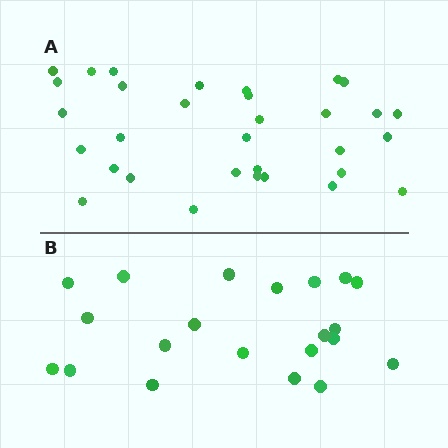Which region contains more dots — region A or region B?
Region A (the top region) has more dots.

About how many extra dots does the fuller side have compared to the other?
Region A has roughly 12 or so more dots than region B.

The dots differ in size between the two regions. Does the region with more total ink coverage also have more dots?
No. Region B has more total ink coverage because its dots are larger, but region A actually contains more individual dots. Total area can be misleading — the number of items is what matters here.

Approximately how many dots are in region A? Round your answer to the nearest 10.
About 30 dots. (The exact count is 32, which rounds to 30.)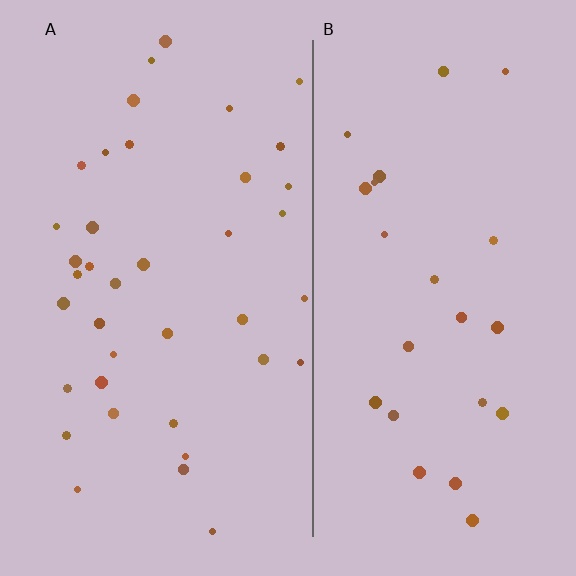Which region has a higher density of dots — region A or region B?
A (the left).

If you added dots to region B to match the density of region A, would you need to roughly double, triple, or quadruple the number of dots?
Approximately double.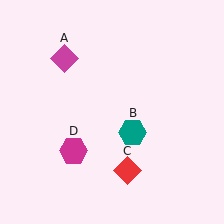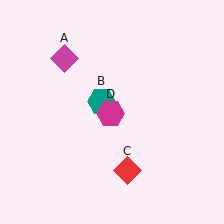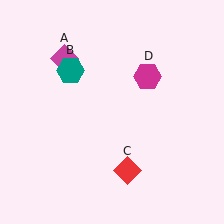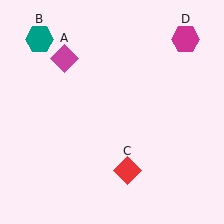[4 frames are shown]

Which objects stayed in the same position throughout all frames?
Magenta diamond (object A) and red diamond (object C) remained stationary.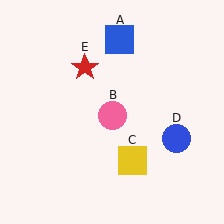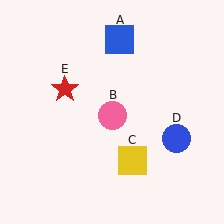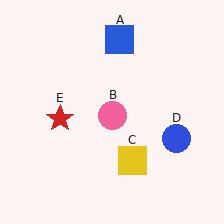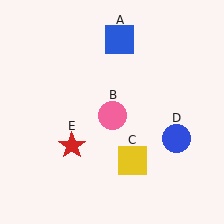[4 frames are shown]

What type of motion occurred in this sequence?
The red star (object E) rotated counterclockwise around the center of the scene.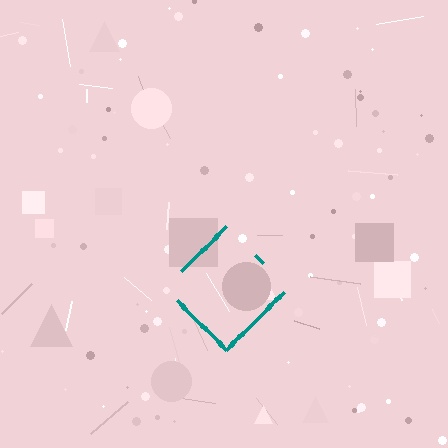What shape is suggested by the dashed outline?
The dashed outline suggests a diamond.